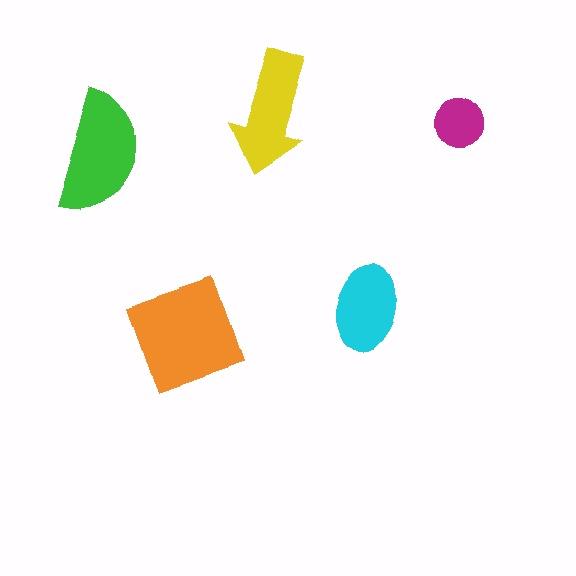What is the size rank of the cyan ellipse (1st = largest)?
4th.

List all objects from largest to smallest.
The orange square, the green semicircle, the yellow arrow, the cyan ellipse, the magenta circle.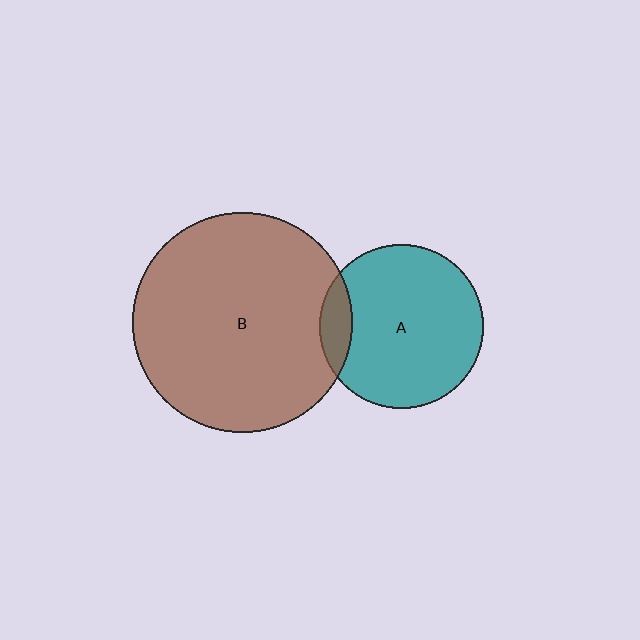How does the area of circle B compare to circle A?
Approximately 1.8 times.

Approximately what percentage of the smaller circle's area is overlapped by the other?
Approximately 10%.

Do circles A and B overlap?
Yes.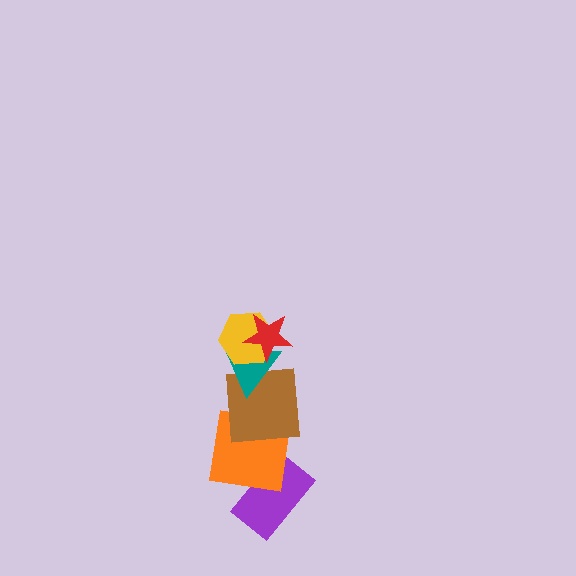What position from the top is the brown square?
The brown square is 4th from the top.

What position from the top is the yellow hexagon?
The yellow hexagon is 2nd from the top.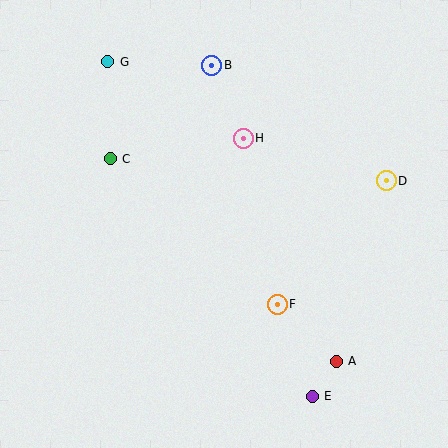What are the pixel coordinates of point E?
Point E is at (312, 396).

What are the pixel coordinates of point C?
Point C is at (110, 159).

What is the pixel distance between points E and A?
The distance between E and A is 43 pixels.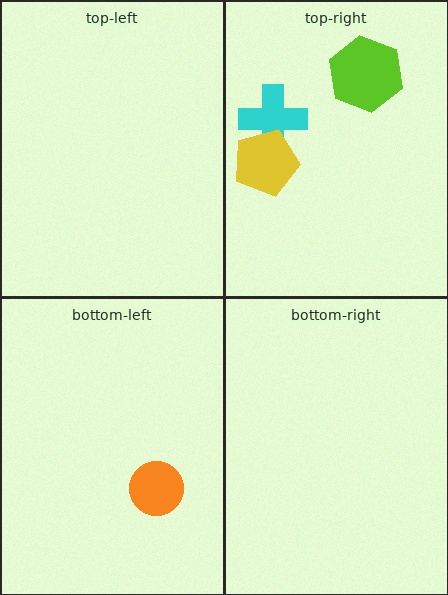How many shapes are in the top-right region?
3.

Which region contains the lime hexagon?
The top-right region.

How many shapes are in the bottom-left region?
1.